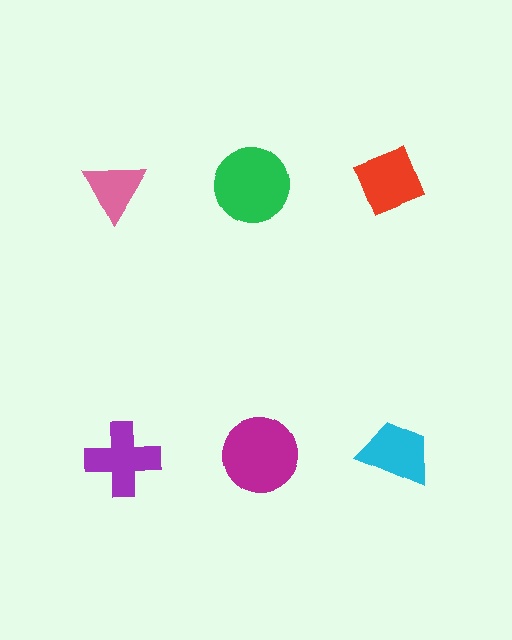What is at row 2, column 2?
A magenta circle.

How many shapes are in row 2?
3 shapes.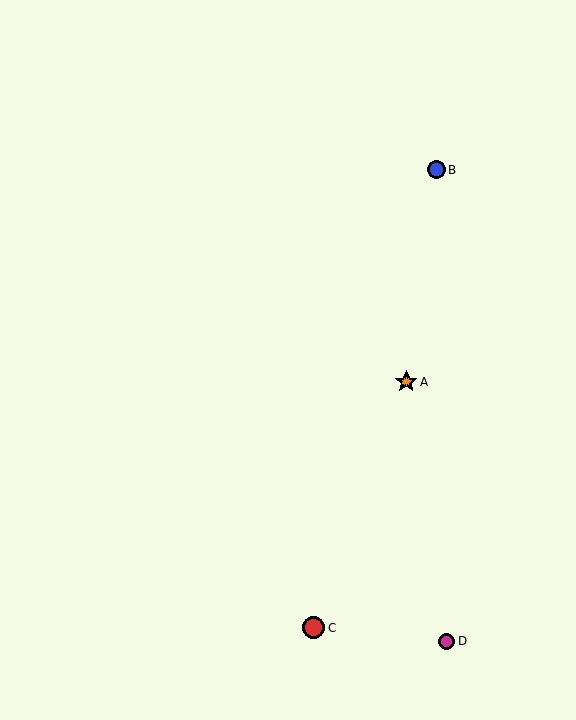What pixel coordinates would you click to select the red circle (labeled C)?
Click at (314, 628) to select the red circle C.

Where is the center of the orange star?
The center of the orange star is at (406, 382).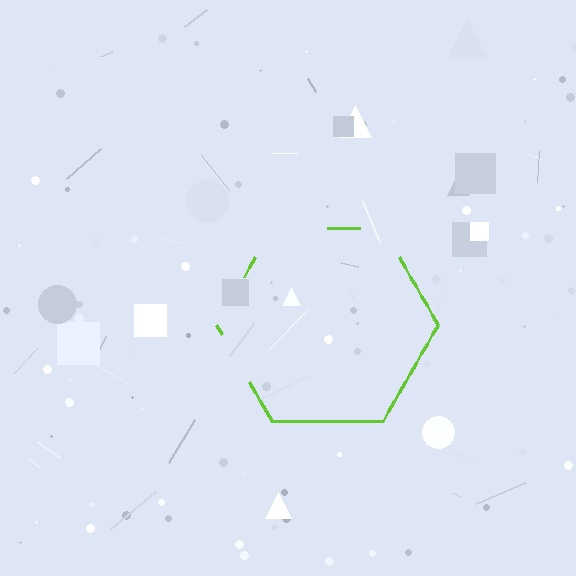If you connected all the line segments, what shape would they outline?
They would outline a hexagon.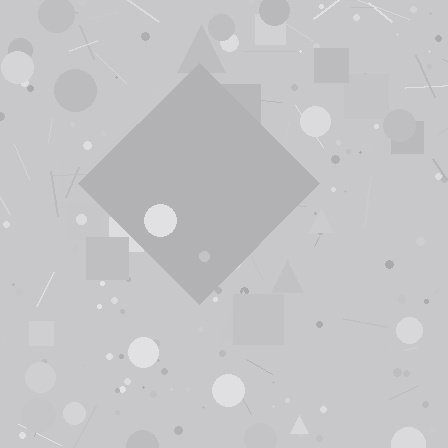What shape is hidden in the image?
A diamond is hidden in the image.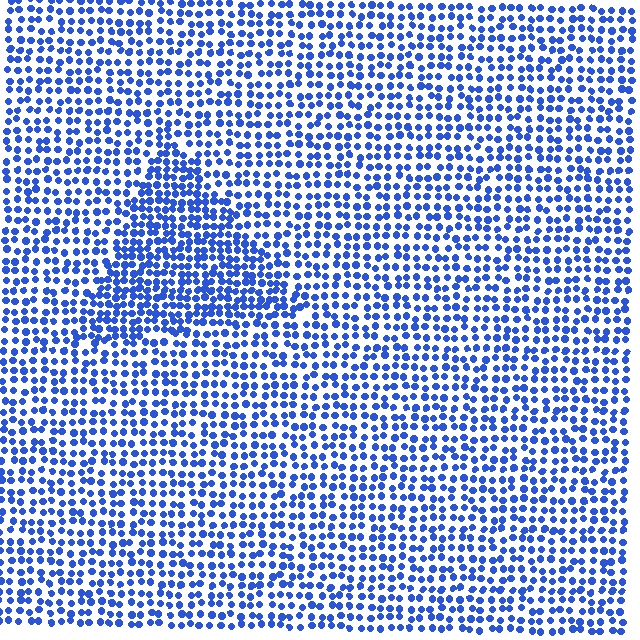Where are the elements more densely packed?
The elements are more densely packed inside the triangle boundary.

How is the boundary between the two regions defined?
The boundary is defined by a change in element density (approximately 1.6x ratio). All elements are the same color, size, and shape.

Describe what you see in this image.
The image contains small blue elements arranged at two different densities. A triangle-shaped region is visible where the elements are more densely packed than the surrounding area.